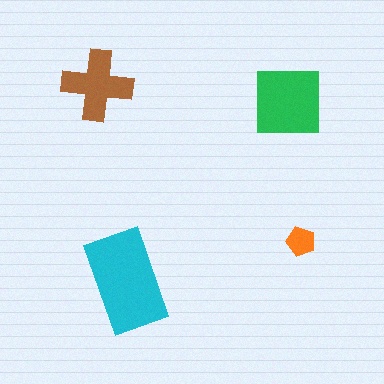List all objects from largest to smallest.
The cyan rectangle, the green square, the brown cross, the orange pentagon.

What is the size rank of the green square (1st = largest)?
2nd.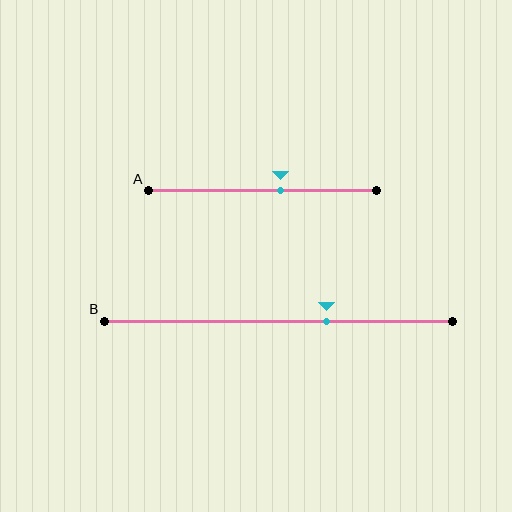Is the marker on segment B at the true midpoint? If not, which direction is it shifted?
No, the marker on segment B is shifted to the right by about 14% of the segment length.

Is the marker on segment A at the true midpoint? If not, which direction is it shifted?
No, the marker on segment A is shifted to the right by about 8% of the segment length.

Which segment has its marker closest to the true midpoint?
Segment A has its marker closest to the true midpoint.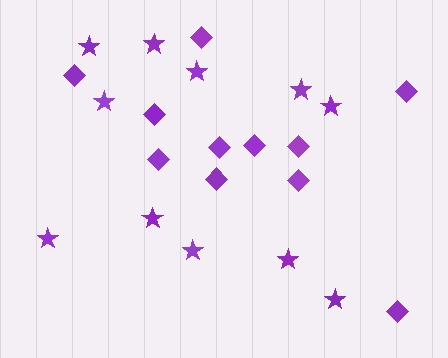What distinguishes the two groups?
There are 2 groups: one group of stars (11) and one group of diamonds (11).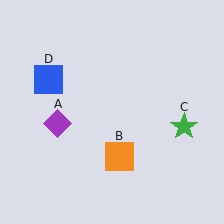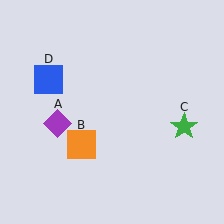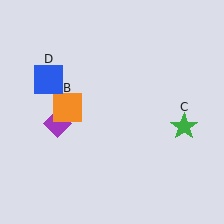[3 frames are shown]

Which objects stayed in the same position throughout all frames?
Purple diamond (object A) and green star (object C) and blue square (object D) remained stationary.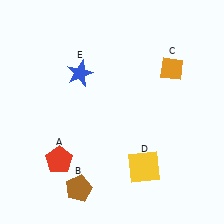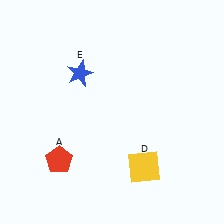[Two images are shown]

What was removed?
The brown pentagon (B), the orange diamond (C) were removed in Image 2.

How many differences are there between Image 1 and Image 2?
There are 2 differences between the two images.